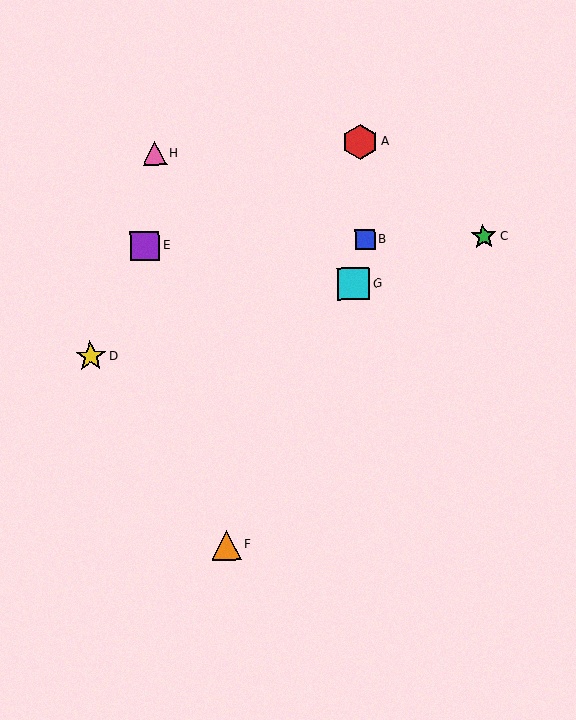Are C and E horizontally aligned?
Yes, both are at y≈236.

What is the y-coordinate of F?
Object F is at y≈545.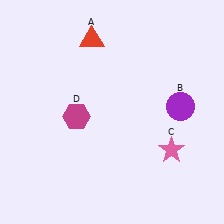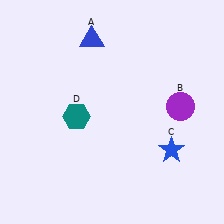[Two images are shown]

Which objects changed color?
A changed from red to blue. C changed from pink to blue. D changed from magenta to teal.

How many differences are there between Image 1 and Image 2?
There are 3 differences between the two images.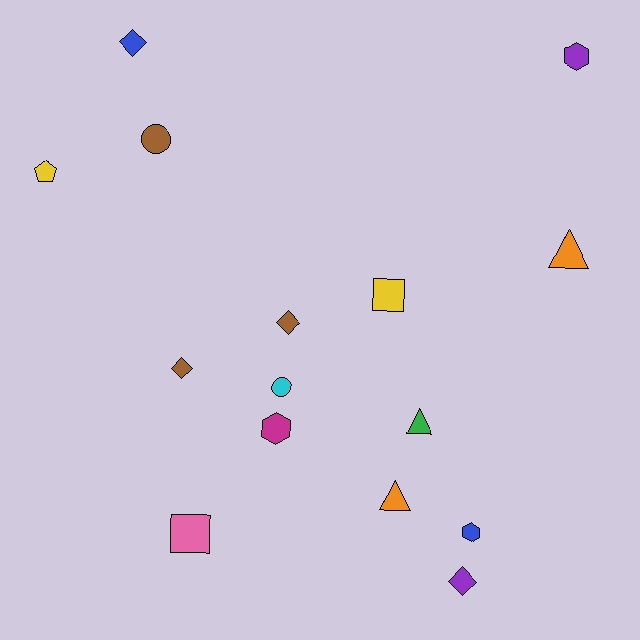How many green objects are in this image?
There is 1 green object.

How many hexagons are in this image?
There are 3 hexagons.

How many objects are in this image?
There are 15 objects.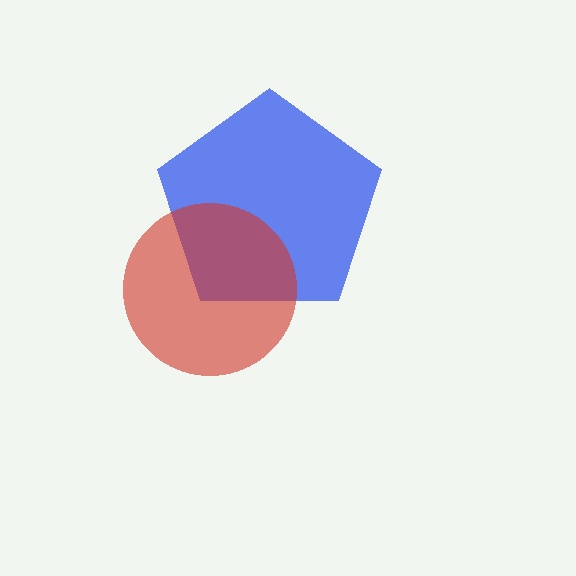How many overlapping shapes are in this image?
There are 2 overlapping shapes in the image.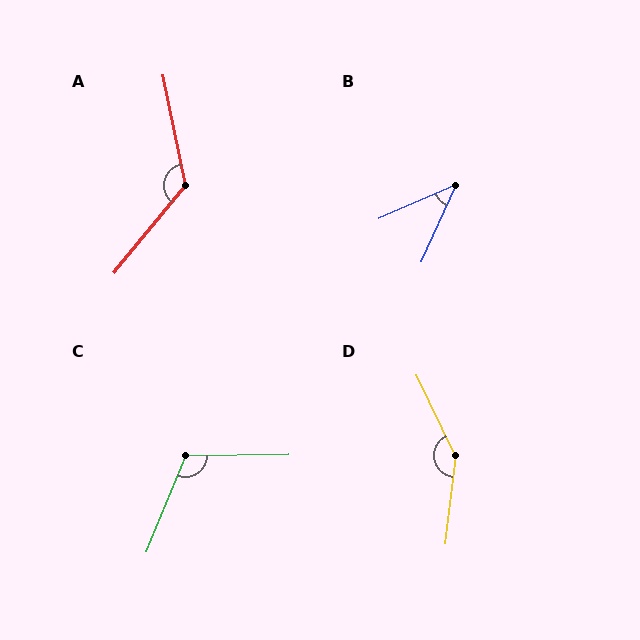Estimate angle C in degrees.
Approximately 113 degrees.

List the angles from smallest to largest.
B (42°), C (113°), A (129°), D (148°).